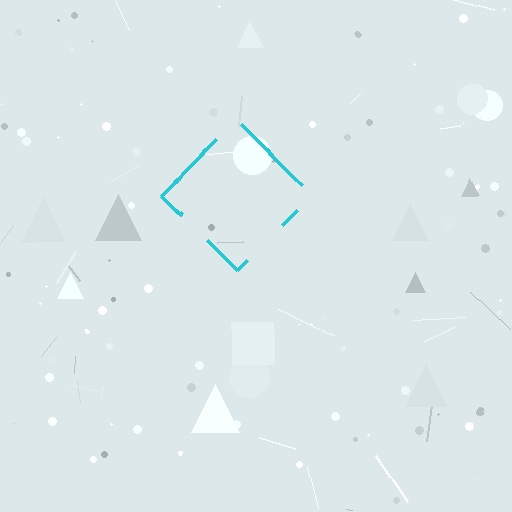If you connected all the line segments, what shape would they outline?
They would outline a diamond.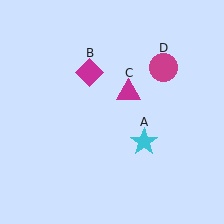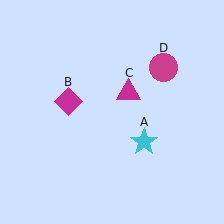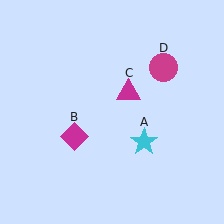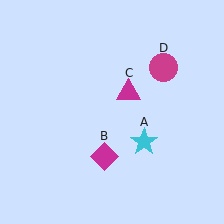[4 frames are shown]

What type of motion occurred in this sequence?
The magenta diamond (object B) rotated counterclockwise around the center of the scene.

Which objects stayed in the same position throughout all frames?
Cyan star (object A) and magenta triangle (object C) and magenta circle (object D) remained stationary.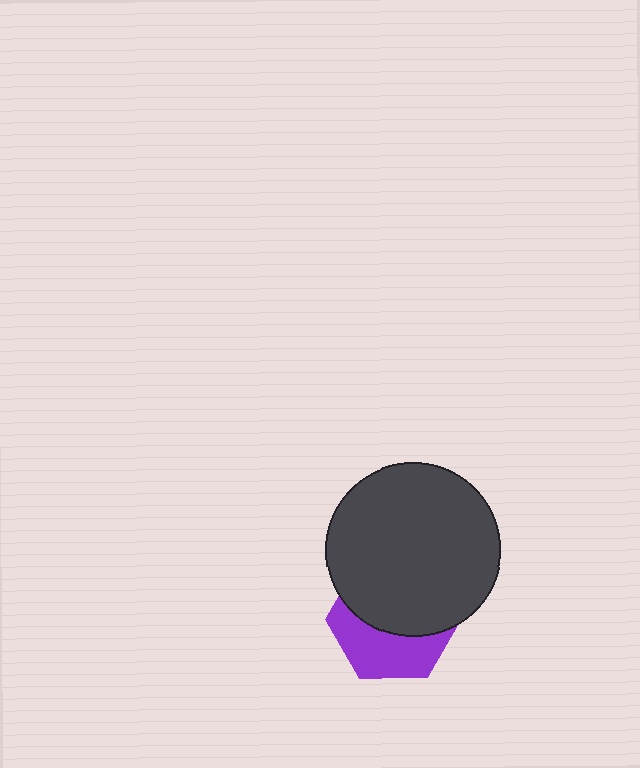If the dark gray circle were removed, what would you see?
You would see the complete purple hexagon.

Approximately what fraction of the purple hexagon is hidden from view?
Roughly 58% of the purple hexagon is hidden behind the dark gray circle.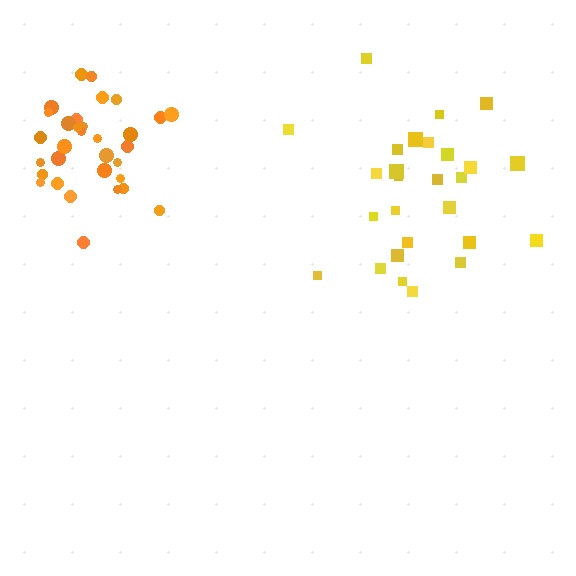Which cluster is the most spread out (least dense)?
Yellow.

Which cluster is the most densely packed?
Orange.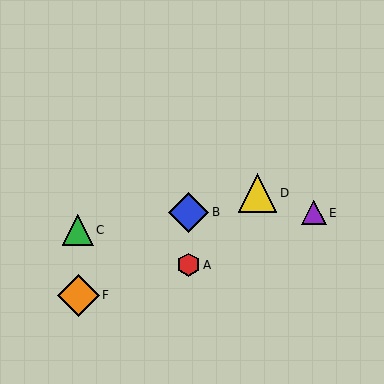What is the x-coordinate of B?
Object B is at x≈189.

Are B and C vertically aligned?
No, B is at x≈189 and C is at x≈78.